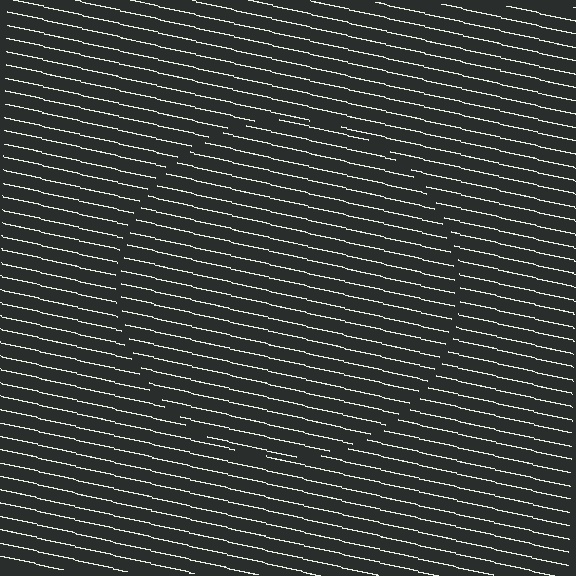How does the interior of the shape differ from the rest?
The interior of the shape contains the same grating, shifted by half a period — the contour is defined by the phase discontinuity where line-ends from the inner and outer gratings abut.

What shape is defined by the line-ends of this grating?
An illusory circle. The interior of the shape contains the same grating, shifted by half a period — the contour is defined by the phase discontinuity where line-ends from the inner and outer gratings abut.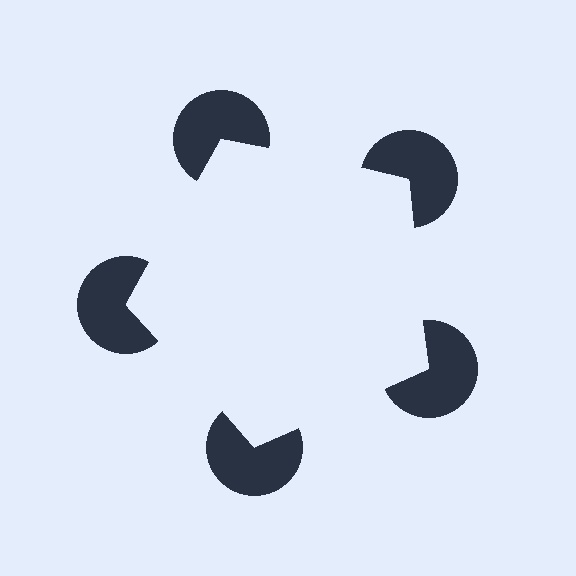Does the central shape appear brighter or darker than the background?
It typically appears slightly brighter than the background, even though no actual brightness change is drawn.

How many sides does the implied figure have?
5 sides.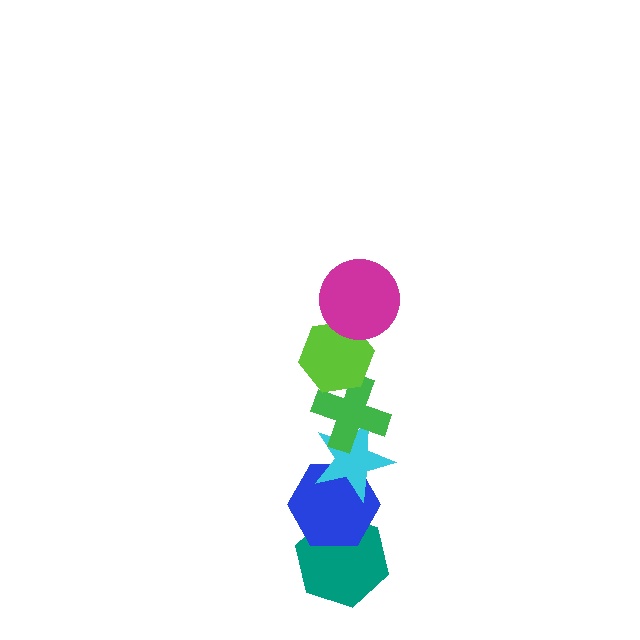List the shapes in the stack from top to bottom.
From top to bottom: the magenta circle, the lime hexagon, the green cross, the cyan star, the blue hexagon, the teal hexagon.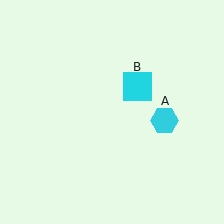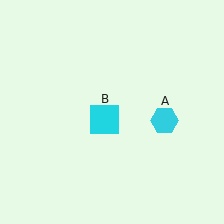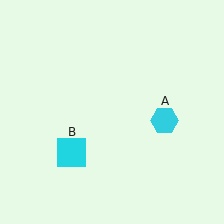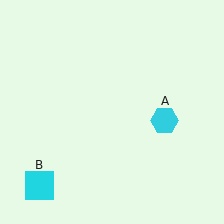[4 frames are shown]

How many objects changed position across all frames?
1 object changed position: cyan square (object B).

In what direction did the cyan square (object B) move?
The cyan square (object B) moved down and to the left.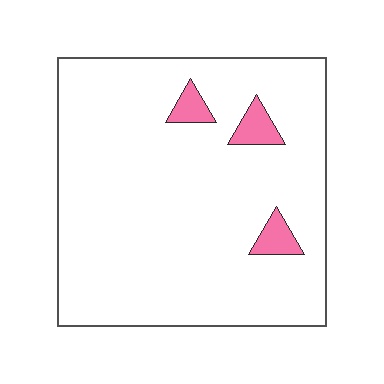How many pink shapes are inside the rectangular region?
3.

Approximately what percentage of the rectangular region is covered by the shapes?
Approximately 5%.